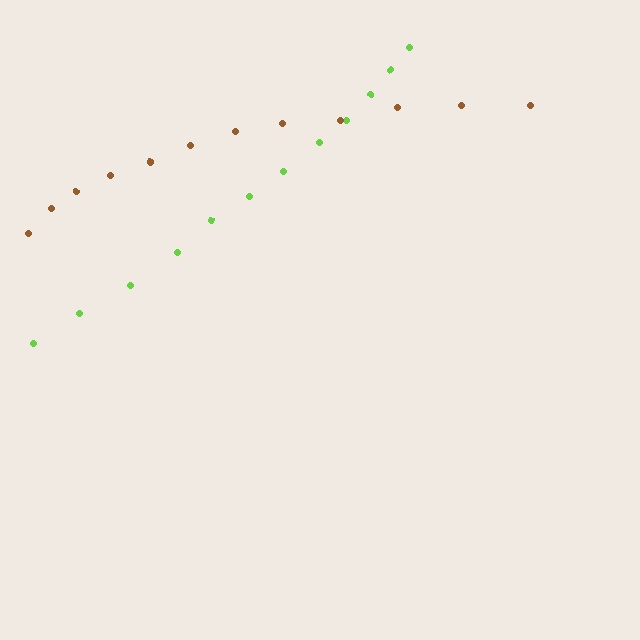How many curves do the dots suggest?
There are 2 distinct paths.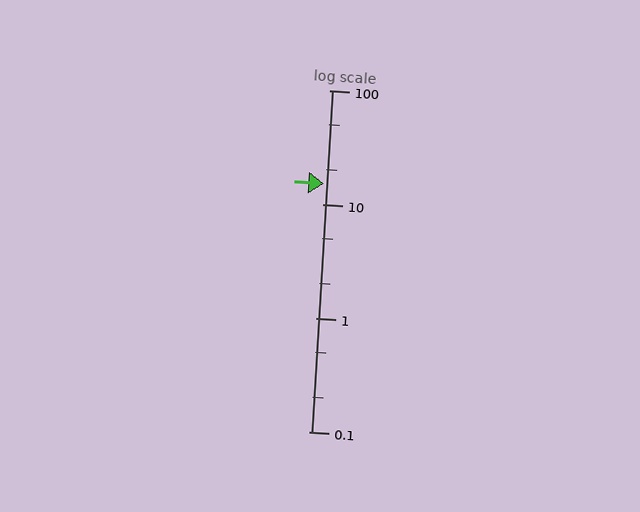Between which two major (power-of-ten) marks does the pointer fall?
The pointer is between 10 and 100.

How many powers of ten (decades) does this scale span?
The scale spans 3 decades, from 0.1 to 100.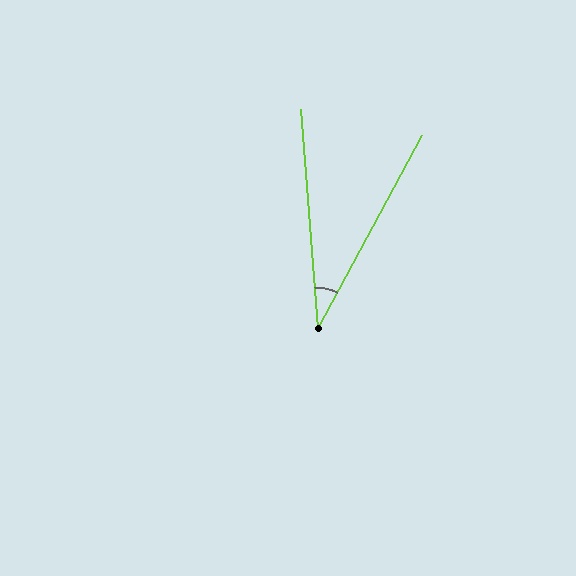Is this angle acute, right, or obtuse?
It is acute.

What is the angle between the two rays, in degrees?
Approximately 33 degrees.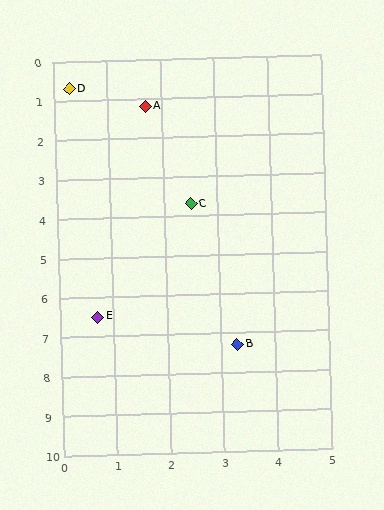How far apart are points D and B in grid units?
Points D and B are about 7.2 grid units apart.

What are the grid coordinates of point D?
Point D is at approximately (0.3, 0.7).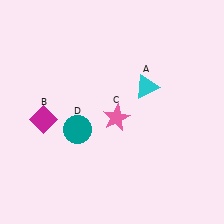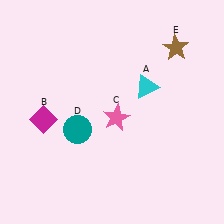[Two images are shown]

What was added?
A brown star (E) was added in Image 2.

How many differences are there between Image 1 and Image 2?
There is 1 difference between the two images.